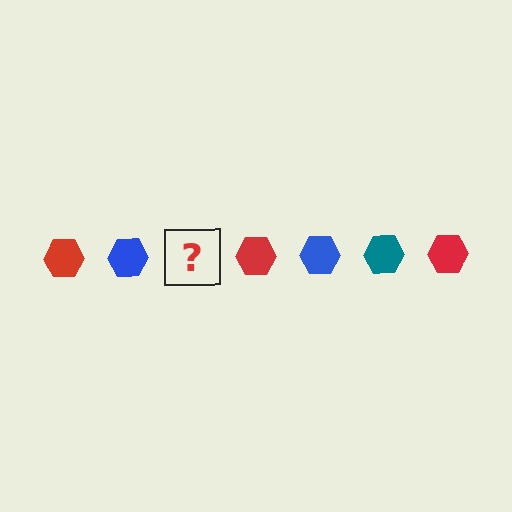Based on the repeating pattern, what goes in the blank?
The blank should be a teal hexagon.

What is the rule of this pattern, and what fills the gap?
The rule is that the pattern cycles through red, blue, teal hexagons. The gap should be filled with a teal hexagon.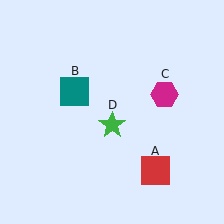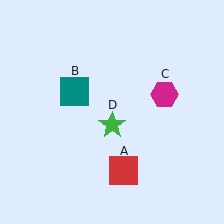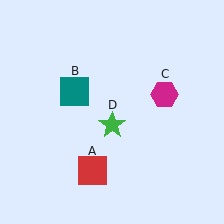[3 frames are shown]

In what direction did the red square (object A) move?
The red square (object A) moved left.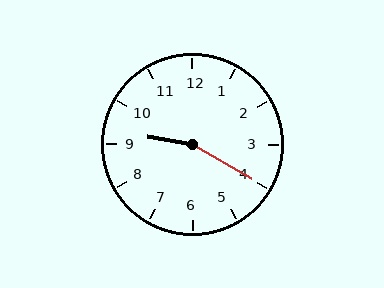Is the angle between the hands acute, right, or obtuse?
It is obtuse.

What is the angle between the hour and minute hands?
Approximately 160 degrees.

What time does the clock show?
9:20.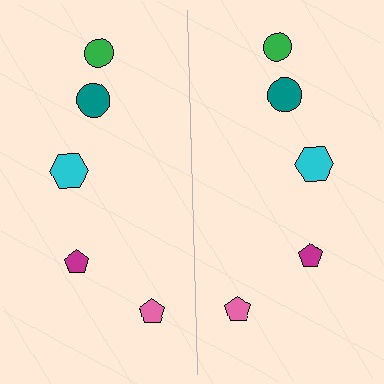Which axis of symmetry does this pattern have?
The pattern has a vertical axis of symmetry running through the center of the image.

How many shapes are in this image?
There are 10 shapes in this image.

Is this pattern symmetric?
Yes, this pattern has bilateral (reflection) symmetry.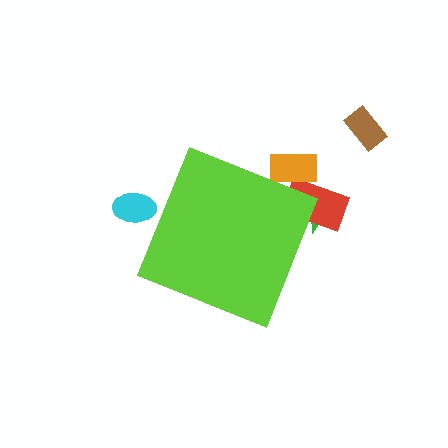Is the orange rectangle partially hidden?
Yes, the orange rectangle is partially hidden behind the lime diamond.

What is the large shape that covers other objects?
A lime diamond.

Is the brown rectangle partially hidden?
No, the brown rectangle is fully visible.